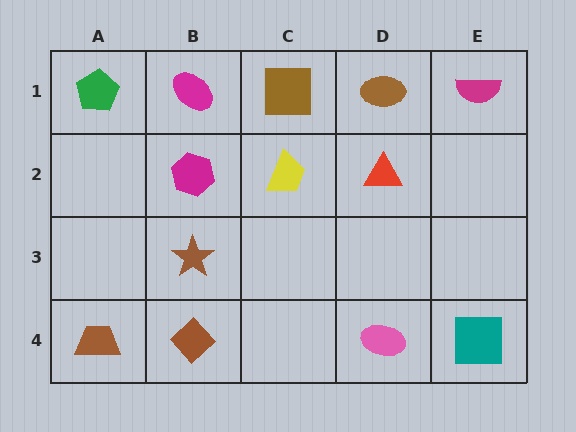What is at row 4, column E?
A teal square.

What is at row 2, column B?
A magenta hexagon.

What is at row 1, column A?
A green pentagon.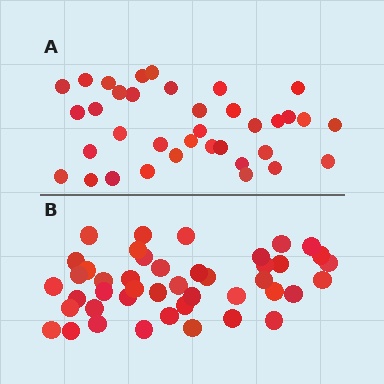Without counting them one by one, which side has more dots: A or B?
Region B (the bottom region) has more dots.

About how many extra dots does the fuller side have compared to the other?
Region B has roughly 8 or so more dots than region A.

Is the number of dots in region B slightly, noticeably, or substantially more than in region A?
Region B has only slightly more — the two regions are fairly close. The ratio is roughly 1.2 to 1.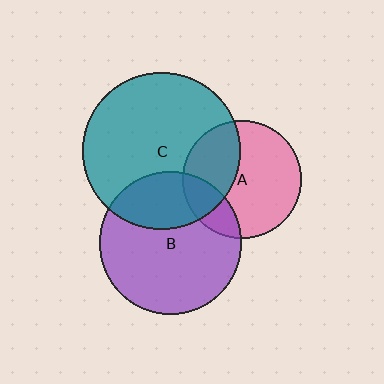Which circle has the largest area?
Circle C (teal).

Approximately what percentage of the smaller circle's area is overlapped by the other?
Approximately 35%.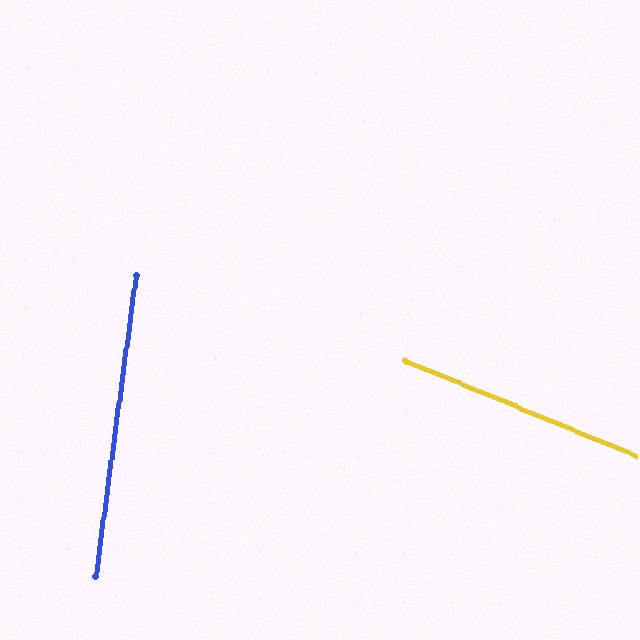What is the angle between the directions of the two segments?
Approximately 75 degrees.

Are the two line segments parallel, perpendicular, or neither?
Neither parallel nor perpendicular — they differ by about 75°.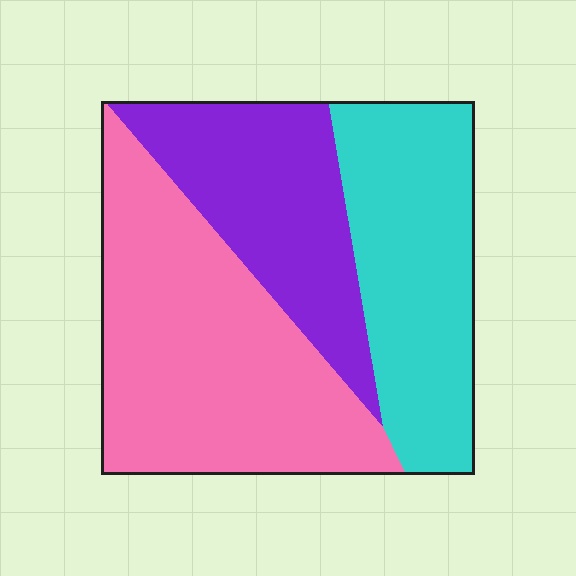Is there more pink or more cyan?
Pink.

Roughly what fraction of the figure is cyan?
Cyan covers 31% of the figure.